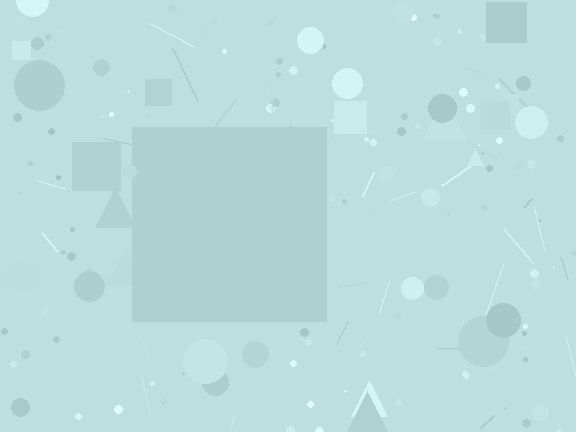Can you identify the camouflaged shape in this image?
The camouflaged shape is a square.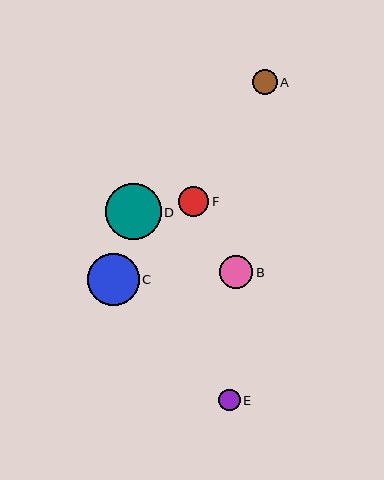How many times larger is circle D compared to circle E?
Circle D is approximately 2.6 times the size of circle E.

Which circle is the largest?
Circle D is the largest with a size of approximately 56 pixels.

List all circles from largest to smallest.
From largest to smallest: D, C, B, F, A, E.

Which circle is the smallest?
Circle E is the smallest with a size of approximately 22 pixels.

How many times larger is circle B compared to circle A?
Circle B is approximately 1.3 times the size of circle A.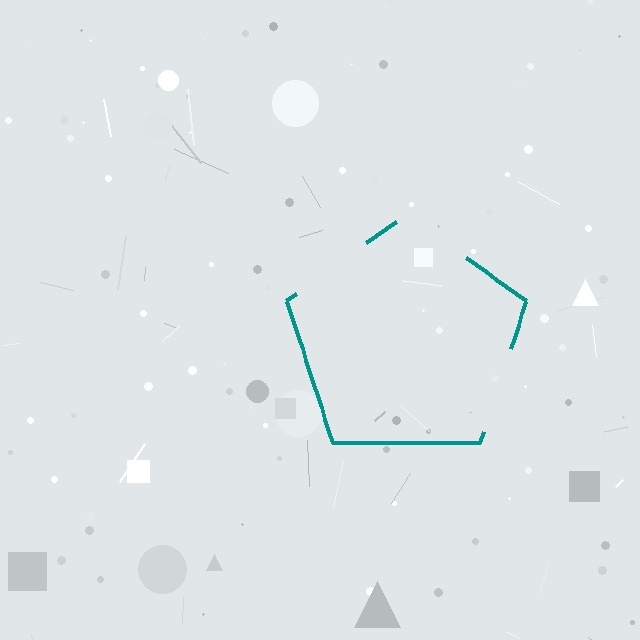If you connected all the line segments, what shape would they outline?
They would outline a pentagon.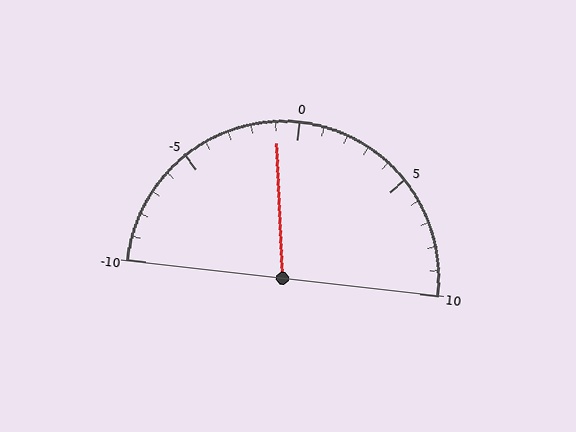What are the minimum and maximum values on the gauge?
The gauge ranges from -10 to 10.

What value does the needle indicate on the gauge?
The needle indicates approximately -1.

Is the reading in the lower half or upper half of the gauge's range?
The reading is in the lower half of the range (-10 to 10).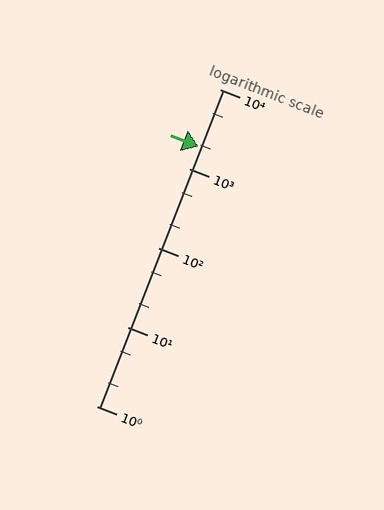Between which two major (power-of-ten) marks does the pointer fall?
The pointer is between 1000 and 10000.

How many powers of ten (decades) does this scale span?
The scale spans 4 decades, from 1 to 10000.